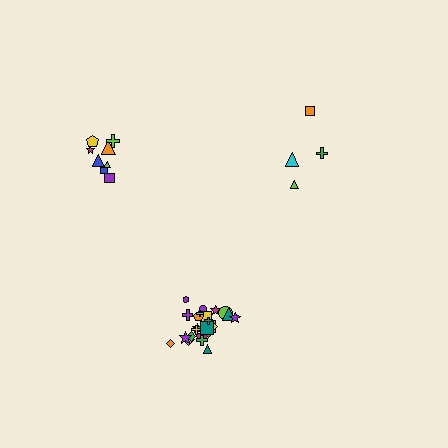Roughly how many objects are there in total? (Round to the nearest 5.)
Roughly 35 objects in total.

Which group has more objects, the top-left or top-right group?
The top-left group.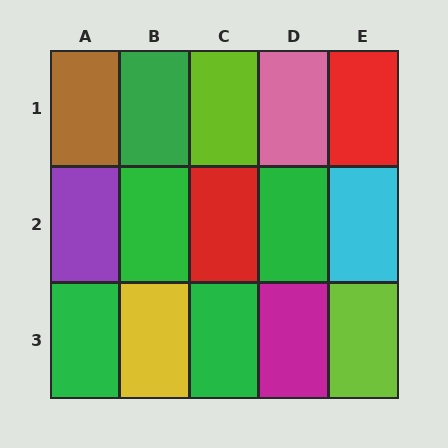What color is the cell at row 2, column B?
Green.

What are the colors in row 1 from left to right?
Brown, green, lime, pink, red.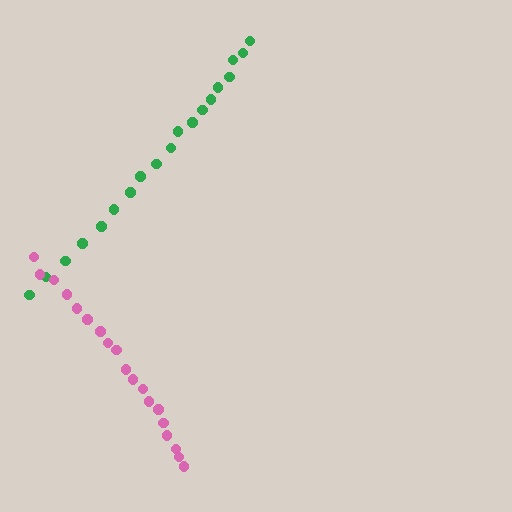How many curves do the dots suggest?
There are 2 distinct paths.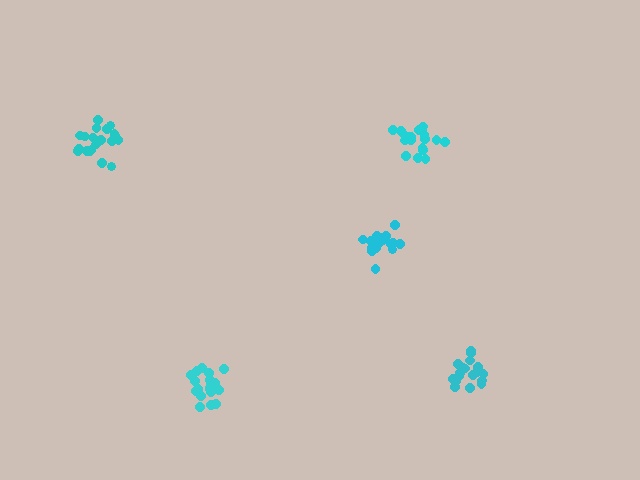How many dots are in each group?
Group 1: 18 dots, Group 2: 19 dots, Group 3: 19 dots, Group 4: 18 dots, Group 5: 20 dots (94 total).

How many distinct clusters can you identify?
There are 5 distinct clusters.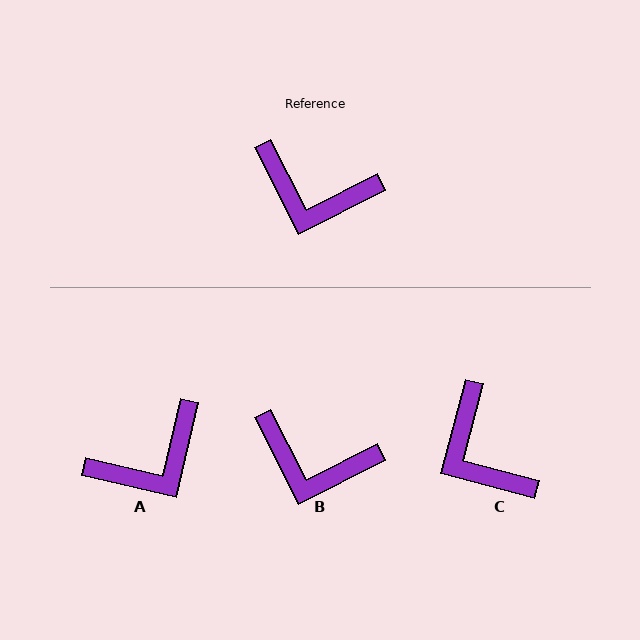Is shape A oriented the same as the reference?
No, it is off by about 50 degrees.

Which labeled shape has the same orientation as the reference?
B.